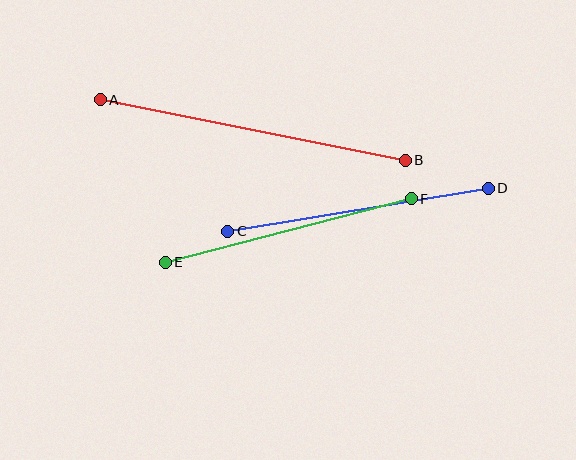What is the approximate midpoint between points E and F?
The midpoint is at approximately (288, 231) pixels.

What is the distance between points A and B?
The distance is approximately 311 pixels.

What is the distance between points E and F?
The distance is approximately 254 pixels.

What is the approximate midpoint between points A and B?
The midpoint is at approximately (253, 130) pixels.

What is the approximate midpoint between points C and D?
The midpoint is at approximately (358, 210) pixels.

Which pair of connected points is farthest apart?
Points A and B are farthest apart.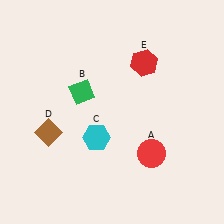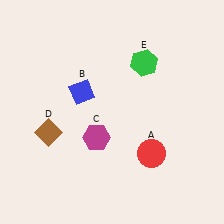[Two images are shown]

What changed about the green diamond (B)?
In Image 1, B is green. In Image 2, it changed to blue.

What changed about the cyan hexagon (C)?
In Image 1, C is cyan. In Image 2, it changed to magenta.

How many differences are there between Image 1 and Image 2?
There are 3 differences between the two images.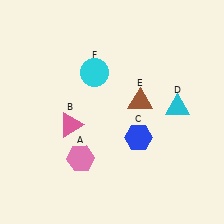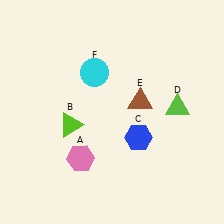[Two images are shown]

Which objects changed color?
B changed from pink to lime. D changed from cyan to lime.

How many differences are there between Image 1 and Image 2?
There are 2 differences between the two images.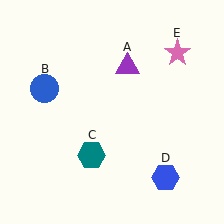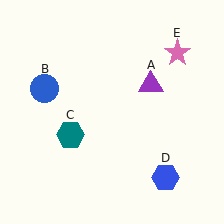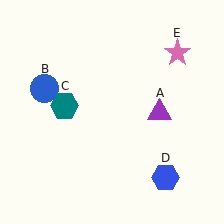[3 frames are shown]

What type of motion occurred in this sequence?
The purple triangle (object A), teal hexagon (object C) rotated clockwise around the center of the scene.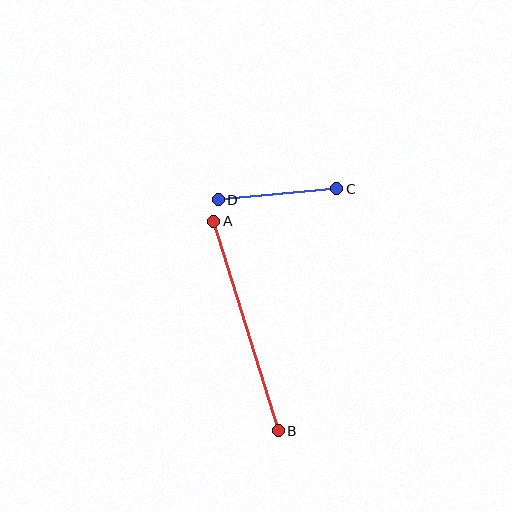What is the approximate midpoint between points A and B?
The midpoint is at approximately (246, 326) pixels.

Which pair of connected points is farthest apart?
Points A and B are farthest apart.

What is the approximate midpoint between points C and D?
The midpoint is at approximately (278, 194) pixels.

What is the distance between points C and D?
The distance is approximately 119 pixels.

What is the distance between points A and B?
The distance is approximately 219 pixels.